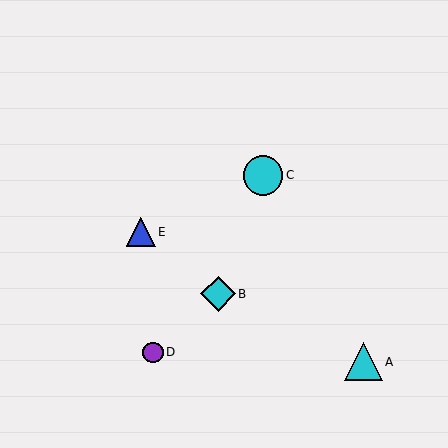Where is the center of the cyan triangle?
The center of the cyan triangle is at (363, 362).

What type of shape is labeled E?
Shape E is a blue triangle.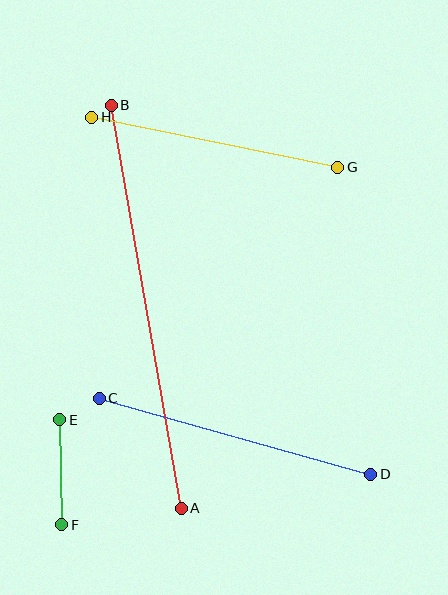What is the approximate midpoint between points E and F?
The midpoint is at approximately (61, 472) pixels.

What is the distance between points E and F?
The distance is approximately 105 pixels.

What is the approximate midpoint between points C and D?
The midpoint is at approximately (235, 436) pixels.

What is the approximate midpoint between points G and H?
The midpoint is at approximately (215, 142) pixels.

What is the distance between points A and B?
The distance is approximately 409 pixels.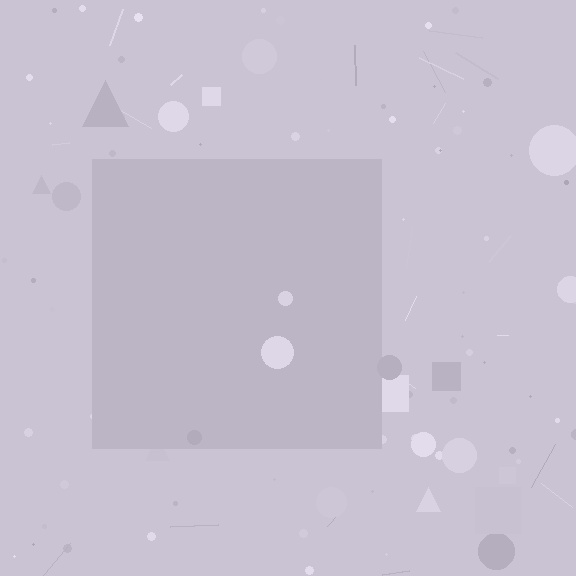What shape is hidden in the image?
A square is hidden in the image.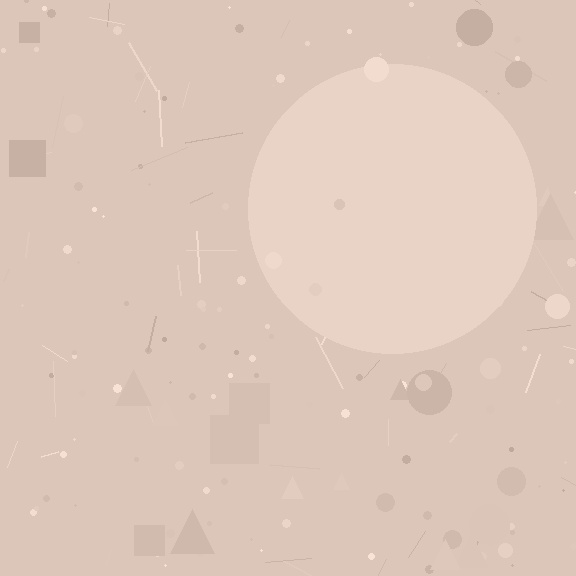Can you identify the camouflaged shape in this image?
The camouflaged shape is a circle.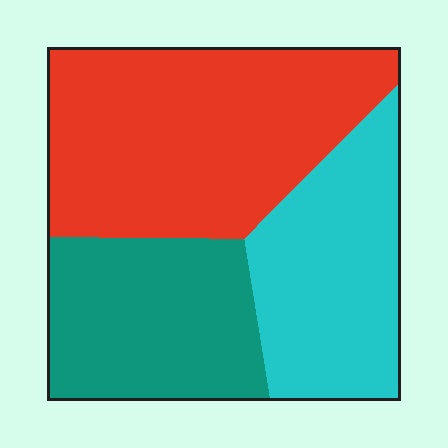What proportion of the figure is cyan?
Cyan covers about 30% of the figure.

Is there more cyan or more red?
Red.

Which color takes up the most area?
Red, at roughly 45%.